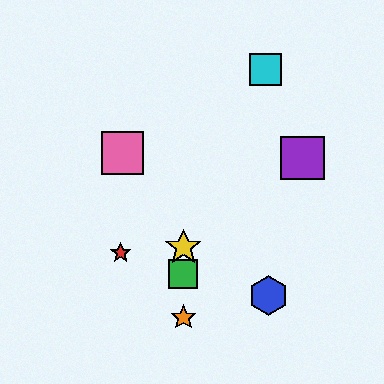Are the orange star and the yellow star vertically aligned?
Yes, both are at x≈183.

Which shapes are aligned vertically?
The green square, the yellow star, the orange star are aligned vertically.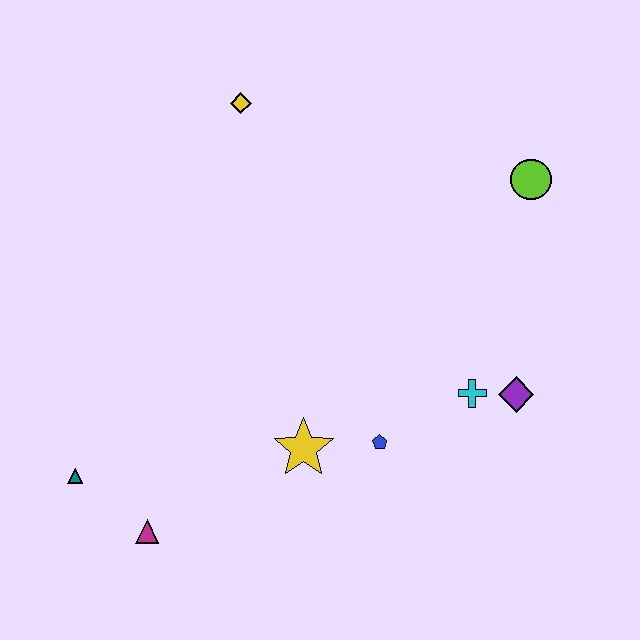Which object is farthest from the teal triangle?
The lime circle is farthest from the teal triangle.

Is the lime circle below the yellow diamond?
Yes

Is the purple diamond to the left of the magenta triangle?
No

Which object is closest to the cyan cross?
The purple diamond is closest to the cyan cross.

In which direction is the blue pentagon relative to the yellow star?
The blue pentagon is to the right of the yellow star.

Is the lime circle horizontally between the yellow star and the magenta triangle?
No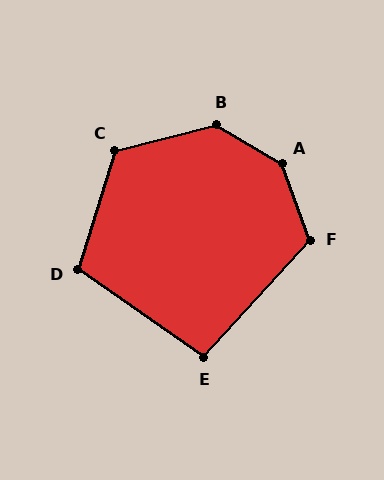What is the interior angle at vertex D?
Approximately 108 degrees (obtuse).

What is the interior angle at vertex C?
Approximately 122 degrees (obtuse).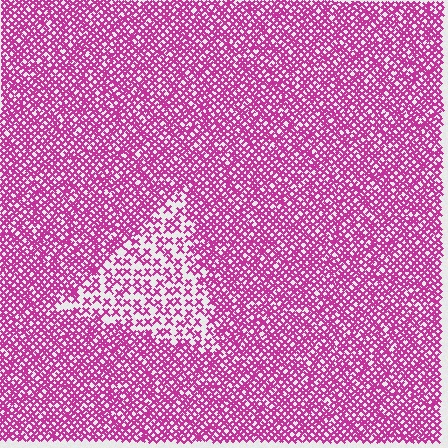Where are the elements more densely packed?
The elements are more densely packed outside the triangle boundary.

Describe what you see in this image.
The image contains small magenta elements arranged at two different densities. A triangle-shaped region is visible where the elements are less densely packed than the surrounding area.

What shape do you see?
I see a triangle.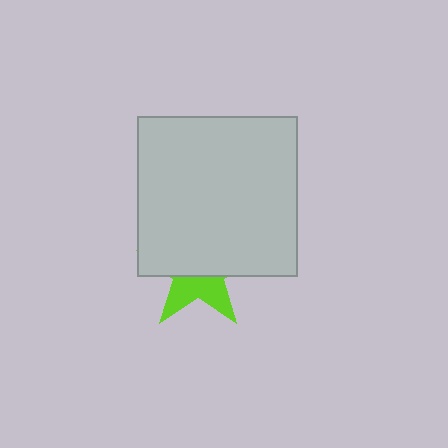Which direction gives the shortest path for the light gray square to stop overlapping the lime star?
Moving up gives the shortest separation.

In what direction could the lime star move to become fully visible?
The lime star could move down. That would shift it out from behind the light gray square entirely.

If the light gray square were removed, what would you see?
You would see the complete lime star.